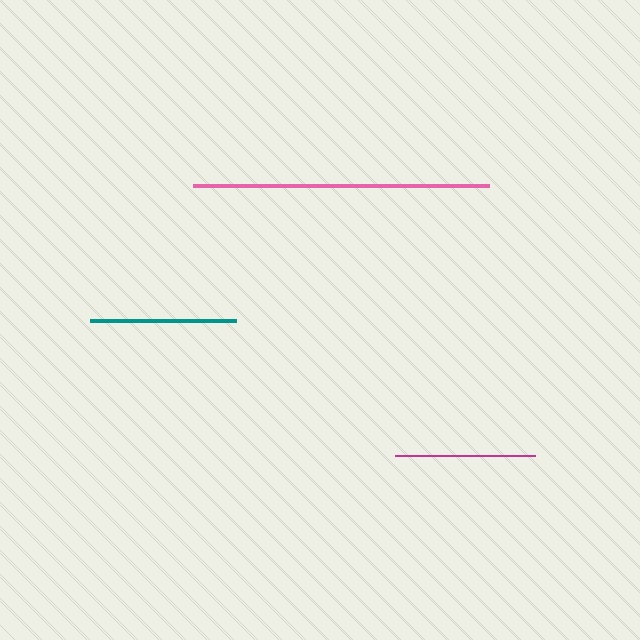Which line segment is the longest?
The pink line is the longest at approximately 296 pixels.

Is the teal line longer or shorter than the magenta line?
The teal line is longer than the magenta line.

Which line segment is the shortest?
The magenta line is the shortest at approximately 140 pixels.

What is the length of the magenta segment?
The magenta segment is approximately 140 pixels long.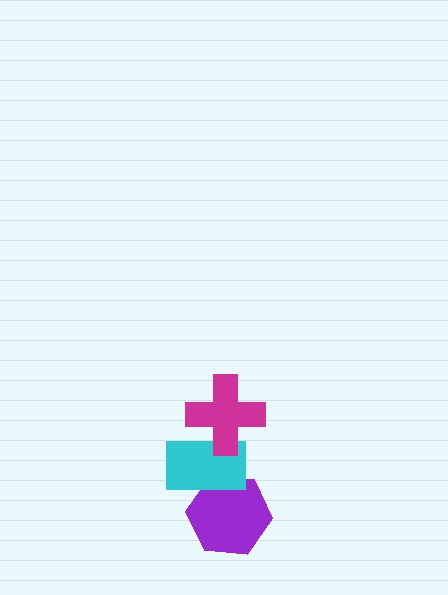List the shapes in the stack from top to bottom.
From top to bottom: the magenta cross, the cyan rectangle, the purple hexagon.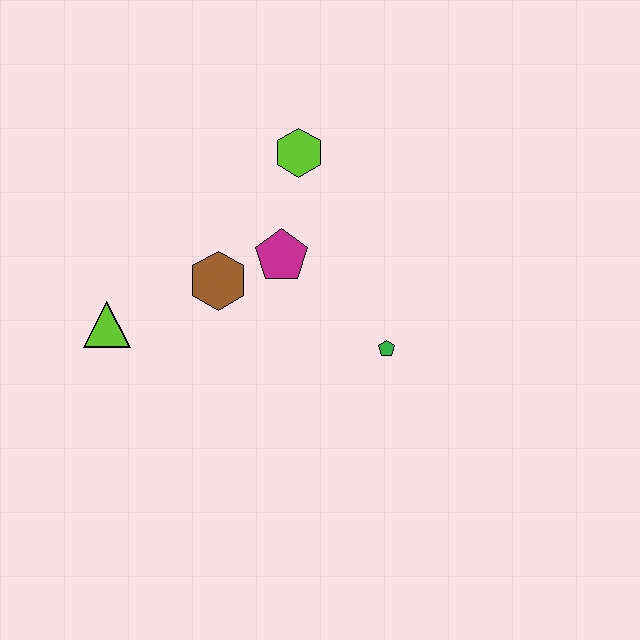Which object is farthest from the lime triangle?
The green pentagon is farthest from the lime triangle.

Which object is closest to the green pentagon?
The magenta pentagon is closest to the green pentagon.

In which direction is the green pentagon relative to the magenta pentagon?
The green pentagon is to the right of the magenta pentagon.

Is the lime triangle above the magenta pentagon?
No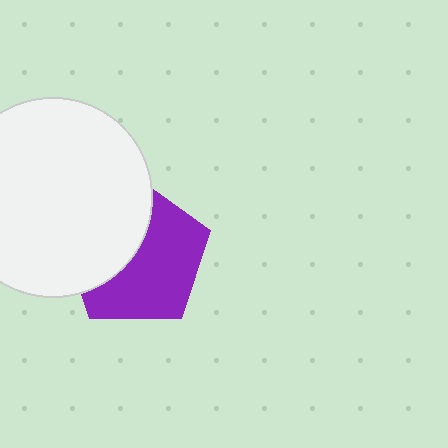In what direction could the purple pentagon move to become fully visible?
The purple pentagon could move right. That would shift it out from behind the white circle entirely.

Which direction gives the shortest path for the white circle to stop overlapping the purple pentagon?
Moving left gives the shortest separation.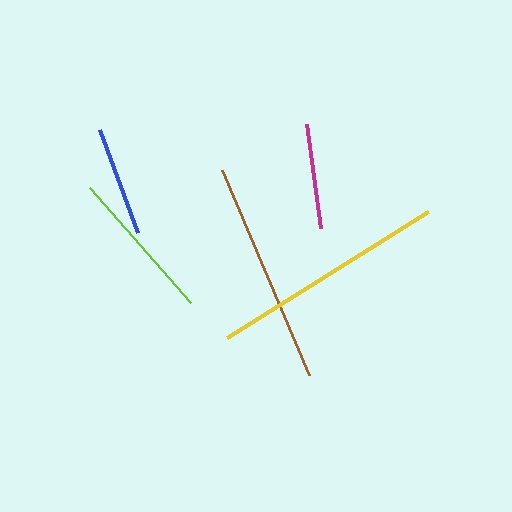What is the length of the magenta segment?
The magenta segment is approximately 104 pixels long.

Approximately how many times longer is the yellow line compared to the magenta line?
The yellow line is approximately 2.3 times the length of the magenta line.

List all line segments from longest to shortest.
From longest to shortest: yellow, brown, lime, blue, magenta.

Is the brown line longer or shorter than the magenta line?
The brown line is longer than the magenta line.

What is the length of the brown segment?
The brown segment is approximately 224 pixels long.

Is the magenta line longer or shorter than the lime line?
The lime line is longer than the magenta line.